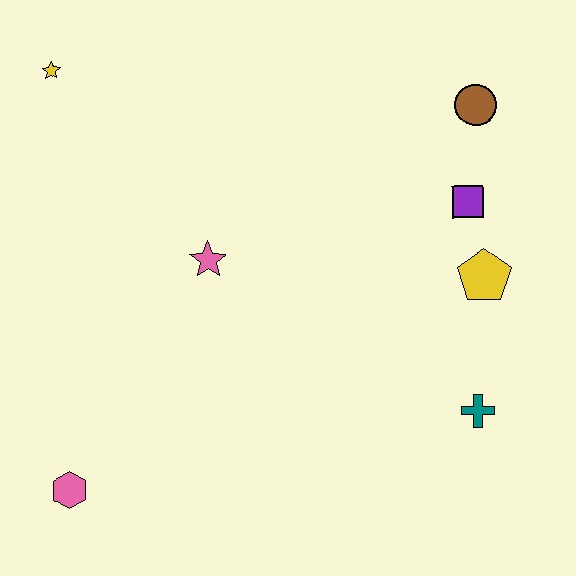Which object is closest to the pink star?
The yellow star is closest to the pink star.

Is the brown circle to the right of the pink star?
Yes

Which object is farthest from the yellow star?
The teal cross is farthest from the yellow star.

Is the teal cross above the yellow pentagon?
No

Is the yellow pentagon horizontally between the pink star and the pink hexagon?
No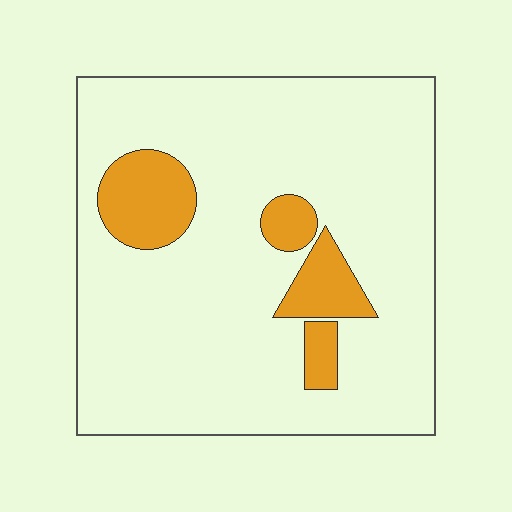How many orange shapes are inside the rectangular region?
4.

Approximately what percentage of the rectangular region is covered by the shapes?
Approximately 15%.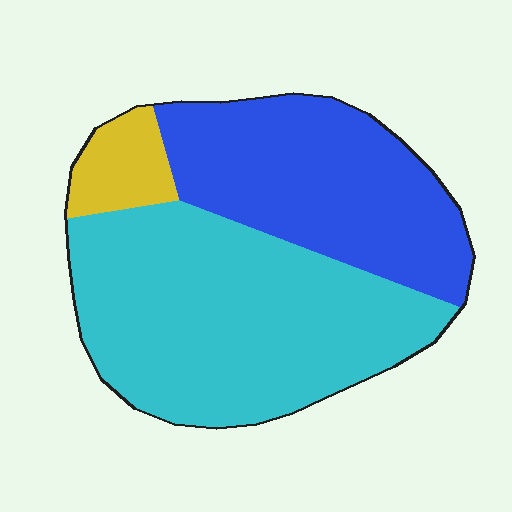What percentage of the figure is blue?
Blue takes up about three eighths (3/8) of the figure.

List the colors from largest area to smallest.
From largest to smallest: cyan, blue, yellow.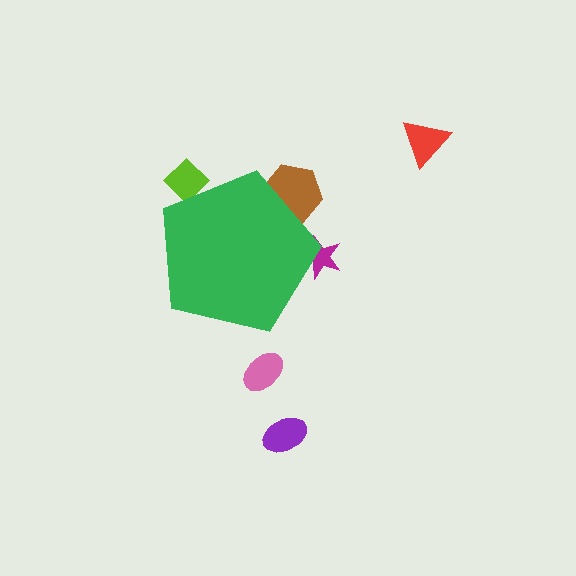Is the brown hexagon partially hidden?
Yes, the brown hexagon is partially hidden behind the green pentagon.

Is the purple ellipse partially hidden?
No, the purple ellipse is fully visible.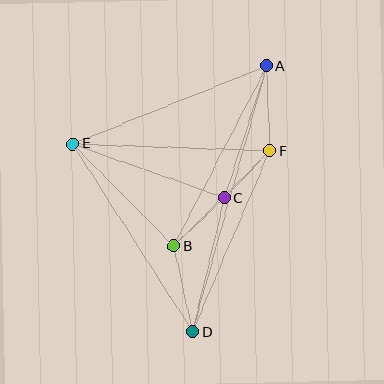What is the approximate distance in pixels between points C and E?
The distance between C and E is approximately 161 pixels.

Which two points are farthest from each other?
Points A and D are farthest from each other.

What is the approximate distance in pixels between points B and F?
The distance between B and F is approximately 135 pixels.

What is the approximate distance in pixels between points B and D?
The distance between B and D is approximately 88 pixels.